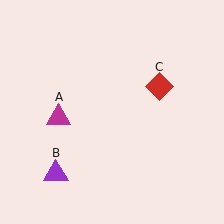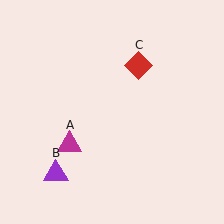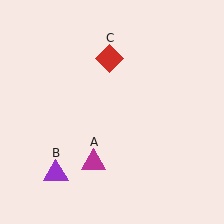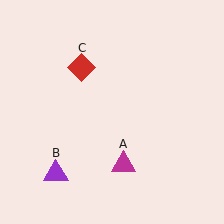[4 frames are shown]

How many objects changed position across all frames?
2 objects changed position: magenta triangle (object A), red diamond (object C).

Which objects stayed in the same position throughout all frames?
Purple triangle (object B) remained stationary.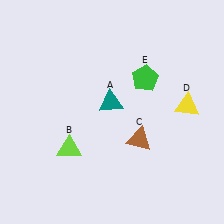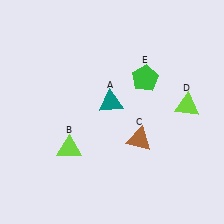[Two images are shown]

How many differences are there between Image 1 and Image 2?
There is 1 difference between the two images.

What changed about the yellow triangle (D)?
In Image 1, D is yellow. In Image 2, it changed to lime.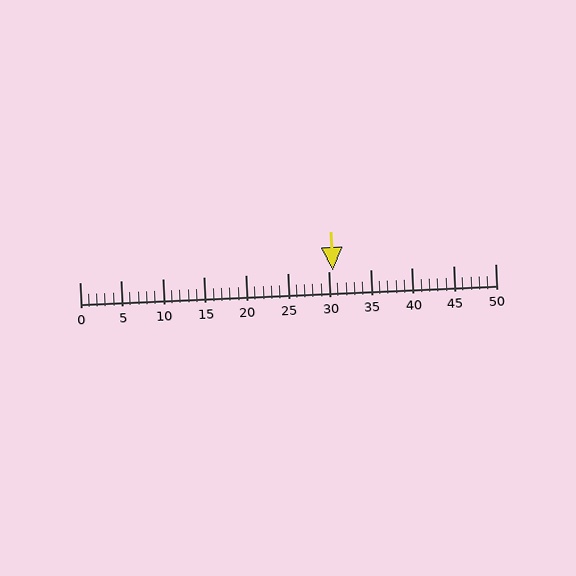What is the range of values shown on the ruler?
The ruler shows values from 0 to 50.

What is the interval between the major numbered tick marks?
The major tick marks are spaced 5 units apart.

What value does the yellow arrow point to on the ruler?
The yellow arrow points to approximately 30.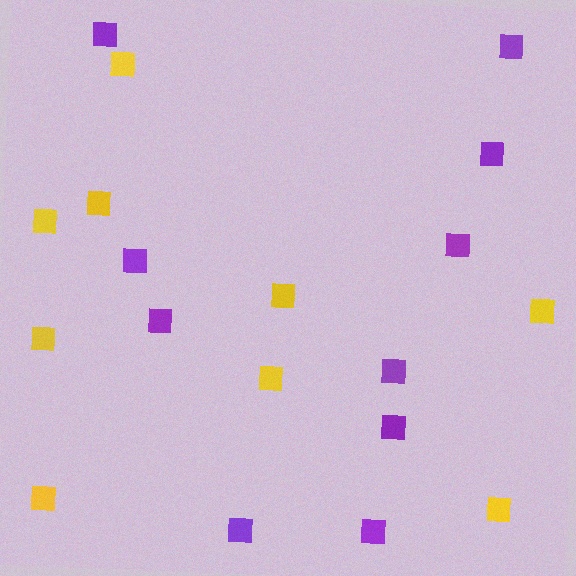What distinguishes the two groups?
There are 2 groups: one group of purple squares (10) and one group of yellow squares (9).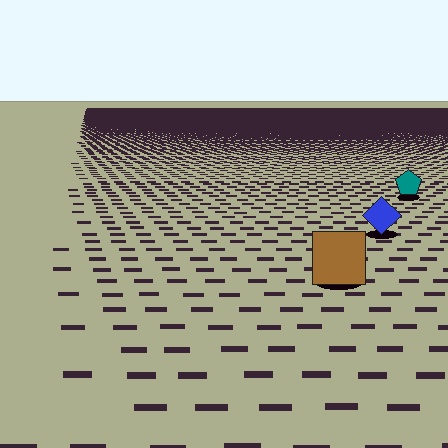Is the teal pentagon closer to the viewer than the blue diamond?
No. The blue diamond is closer — you can tell from the texture gradient: the ground texture is coarser near it.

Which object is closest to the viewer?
The brown square is closest. The texture marks near it are larger and more spread out.